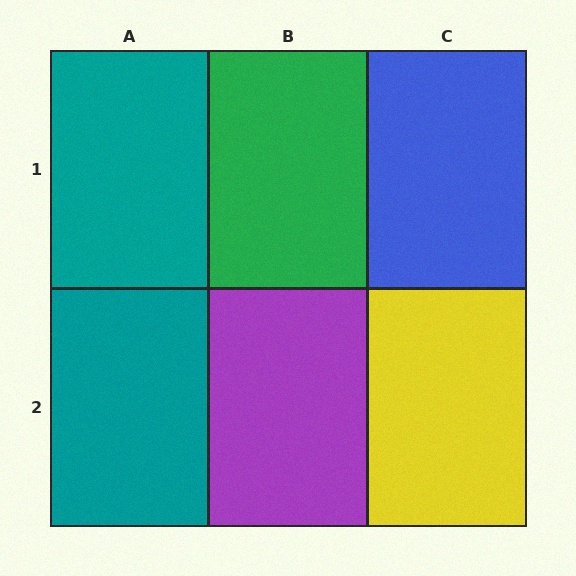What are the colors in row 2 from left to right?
Teal, purple, yellow.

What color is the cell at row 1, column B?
Green.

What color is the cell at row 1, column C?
Blue.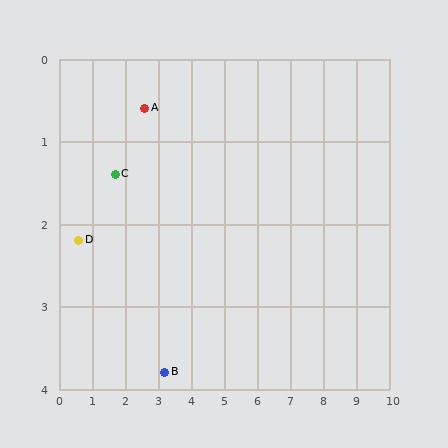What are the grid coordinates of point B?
Point B is at approximately (3.2, 3.8).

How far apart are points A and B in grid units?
Points A and B are about 3.3 grid units apart.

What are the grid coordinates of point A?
Point A is at approximately (2.6, 0.6).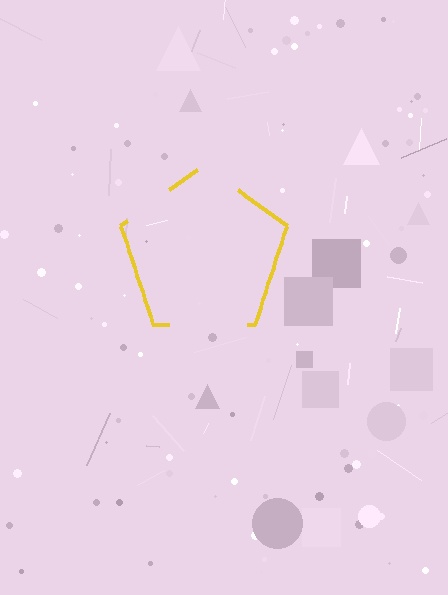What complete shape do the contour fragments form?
The contour fragments form a pentagon.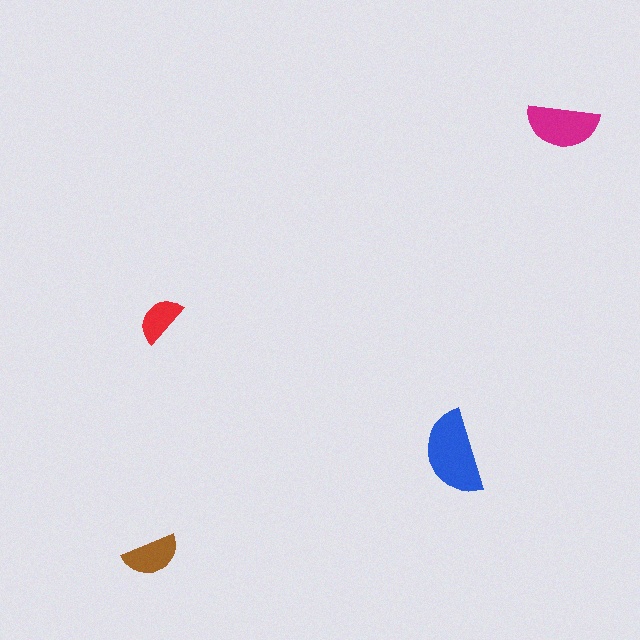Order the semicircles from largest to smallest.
the blue one, the magenta one, the brown one, the red one.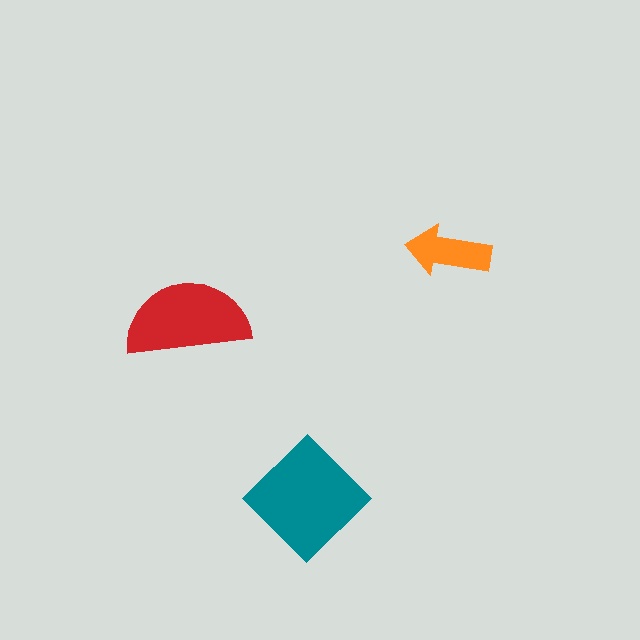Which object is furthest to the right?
The orange arrow is rightmost.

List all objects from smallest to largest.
The orange arrow, the red semicircle, the teal diamond.